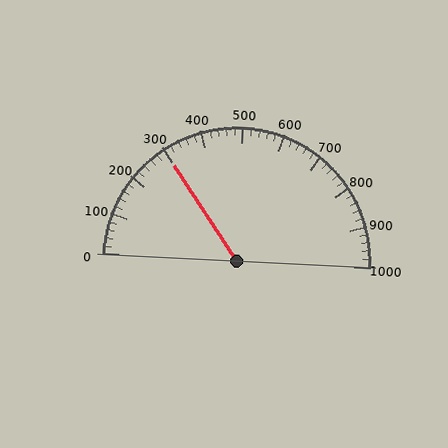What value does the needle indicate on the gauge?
The needle indicates approximately 300.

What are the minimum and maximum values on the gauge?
The gauge ranges from 0 to 1000.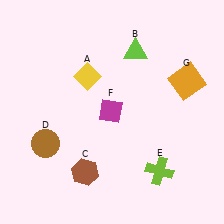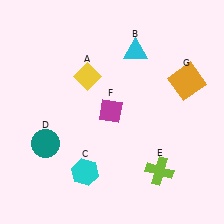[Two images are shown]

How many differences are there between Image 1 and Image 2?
There are 3 differences between the two images.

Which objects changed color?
B changed from lime to cyan. C changed from brown to cyan. D changed from brown to teal.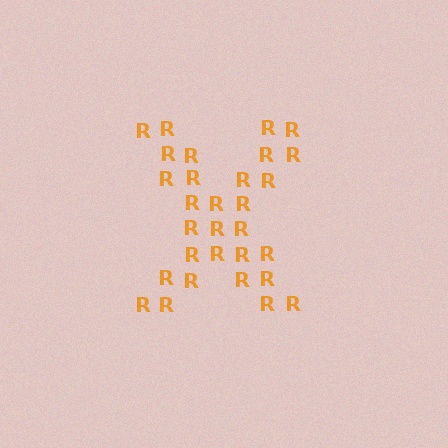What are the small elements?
The small elements are letter R's.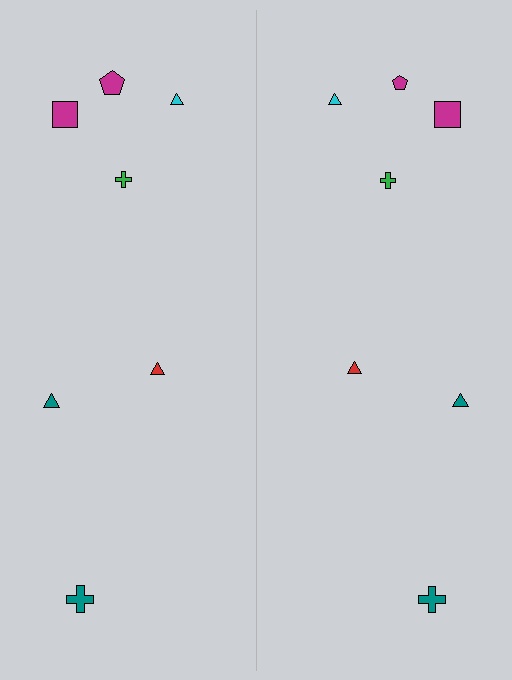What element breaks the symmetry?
The magenta pentagon on the right side has a different size than its mirror counterpart.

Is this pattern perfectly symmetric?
No, the pattern is not perfectly symmetric. The magenta pentagon on the right side has a different size than its mirror counterpart.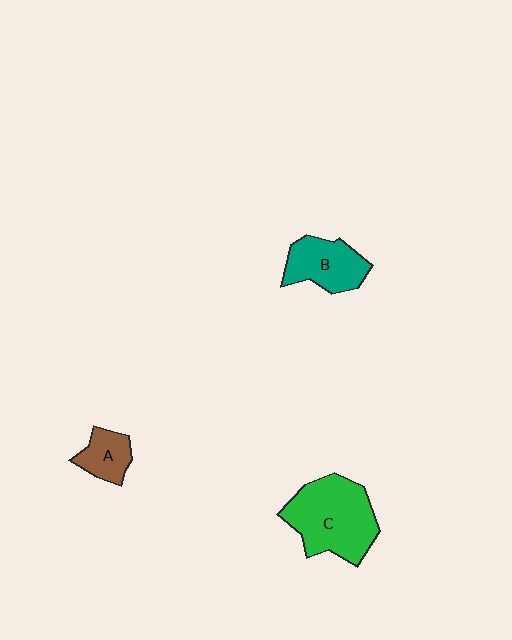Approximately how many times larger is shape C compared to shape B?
Approximately 1.7 times.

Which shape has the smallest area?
Shape A (brown).